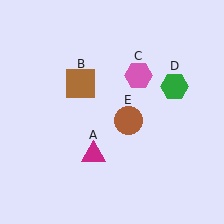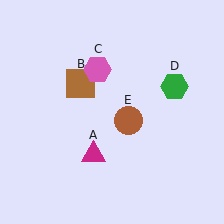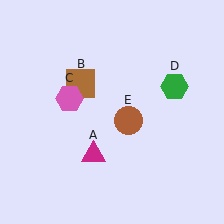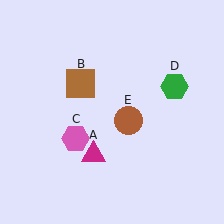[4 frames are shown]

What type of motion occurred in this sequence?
The pink hexagon (object C) rotated counterclockwise around the center of the scene.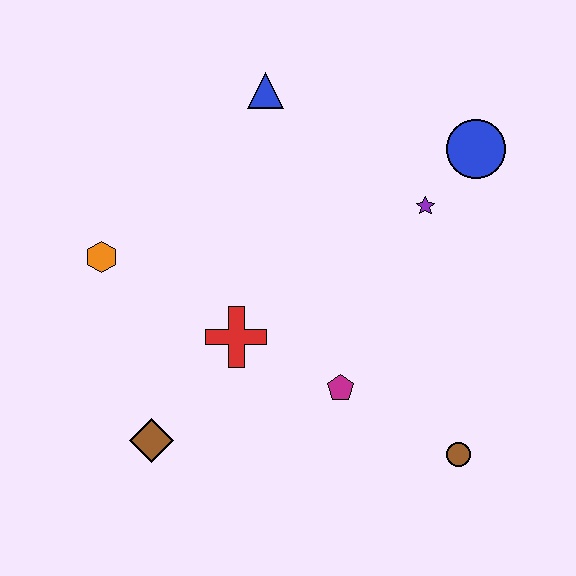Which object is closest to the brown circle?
The magenta pentagon is closest to the brown circle.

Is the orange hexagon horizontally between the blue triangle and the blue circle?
No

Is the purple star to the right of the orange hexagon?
Yes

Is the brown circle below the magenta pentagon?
Yes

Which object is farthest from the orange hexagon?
The brown circle is farthest from the orange hexagon.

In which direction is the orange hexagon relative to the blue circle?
The orange hexagon is to the left of the blue circle.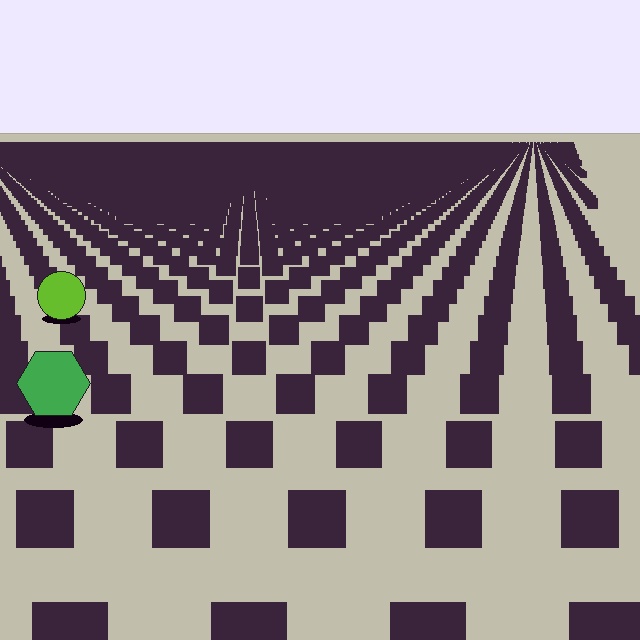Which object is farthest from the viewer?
The lime circle is farthest from the viewer. It appears smaller and the ground texture around it is denser.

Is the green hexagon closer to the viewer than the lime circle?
Yes. The green hexagon is closer — you can tell from the texture gradient: the ground texture is coarser near it.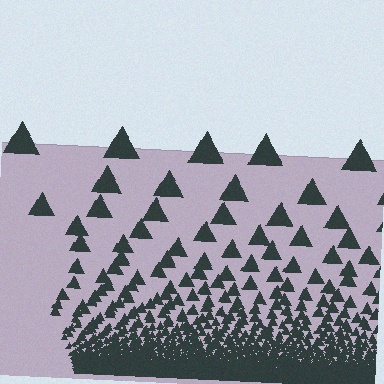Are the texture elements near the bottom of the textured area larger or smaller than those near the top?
Smaller. The gradient is inverted — elements near the bottom are smaller and denser.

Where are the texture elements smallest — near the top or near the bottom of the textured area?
Near the bottom.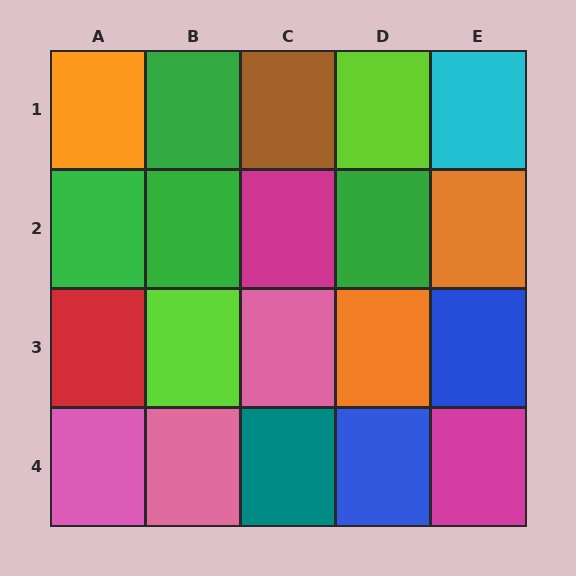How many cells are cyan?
1 cell is cyan.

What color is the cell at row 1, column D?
Lime.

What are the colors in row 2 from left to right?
Green, green, magenta, green, orange.